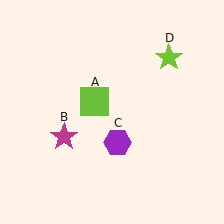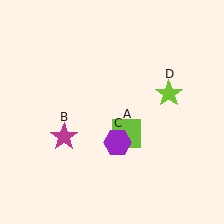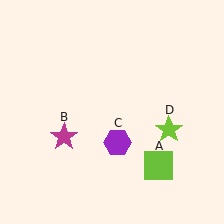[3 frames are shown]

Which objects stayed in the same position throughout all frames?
Magenta star (object B) and purple hexagon (object C) remained stationary.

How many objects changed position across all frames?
2 objects changed position: lime square (object A), lime star (object D).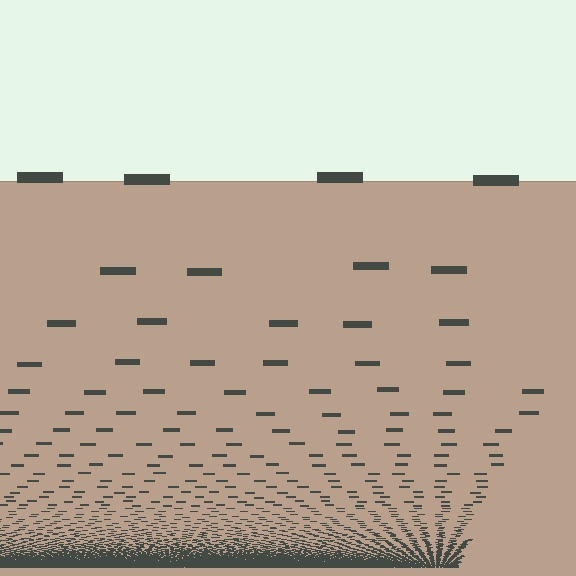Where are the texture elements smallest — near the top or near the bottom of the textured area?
Near the bottom.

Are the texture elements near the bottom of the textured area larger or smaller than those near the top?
Smaller. The gradient is inverted — elements near the bottom are smaller and denser.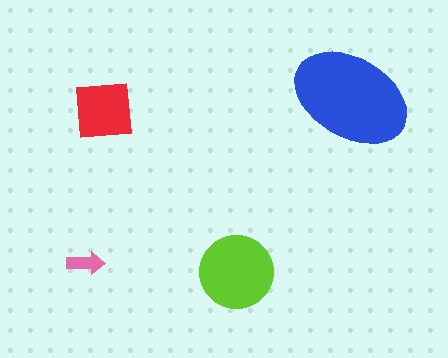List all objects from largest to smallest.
The blue ellipse, the lime circle, the red square, the pink arrow.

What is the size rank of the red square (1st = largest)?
3rd.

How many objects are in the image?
There are 4 objects in the image.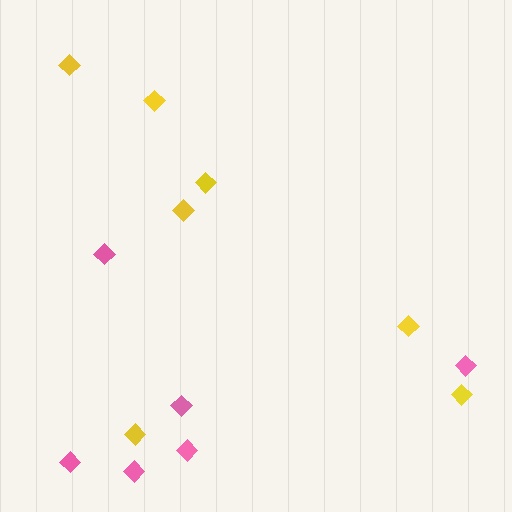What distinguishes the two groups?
There are 2 groups: one group of yellow diamonds (7) and one group of pink diamonds (6).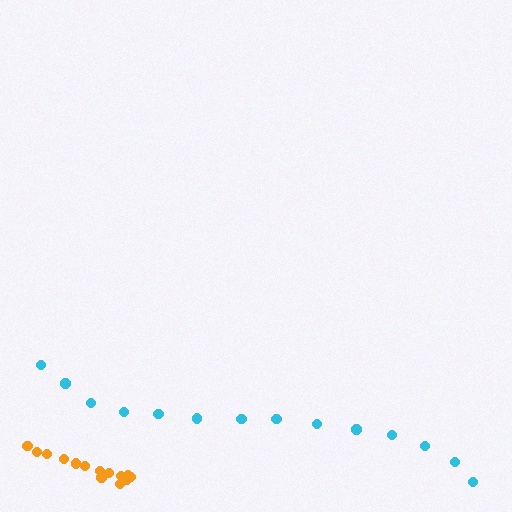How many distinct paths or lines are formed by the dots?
There are 2 distinct paths.